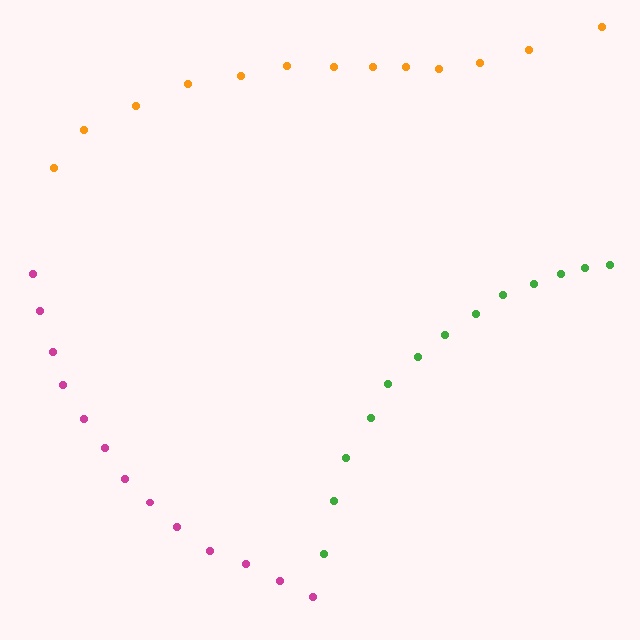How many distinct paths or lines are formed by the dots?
There are 3 distinct paths.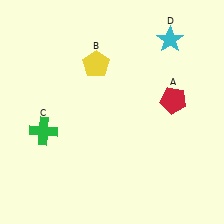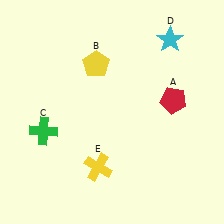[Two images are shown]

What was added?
A yellow cross (E) was added in Image 2.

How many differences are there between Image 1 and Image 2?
There is 1 difference between the two images.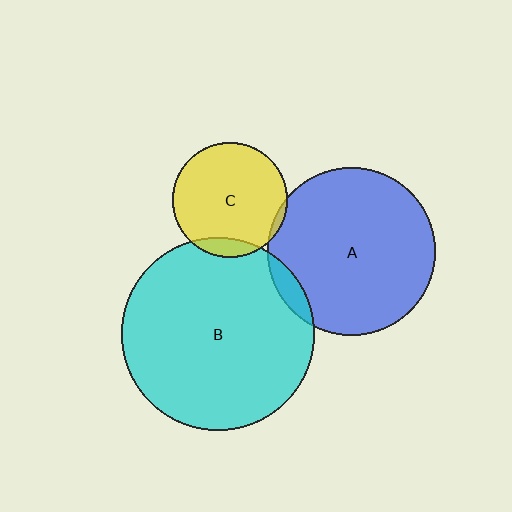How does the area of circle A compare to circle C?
Approximately 2.1 times.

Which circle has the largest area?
Circle B (cyan).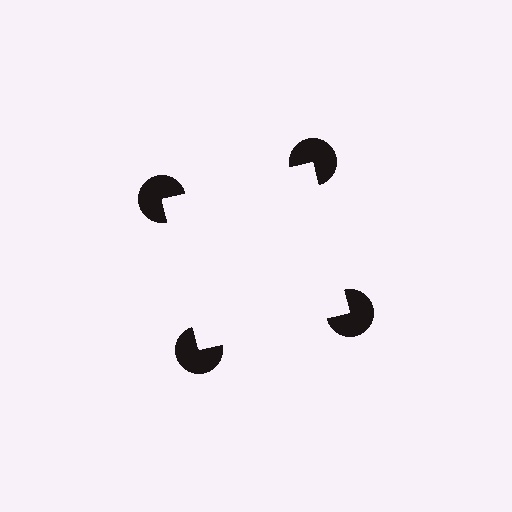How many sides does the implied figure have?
4 sides.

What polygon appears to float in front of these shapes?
An illusory square — its edges are inferred from the aligned wedge cuts in the pac-man discs, not physically drawn.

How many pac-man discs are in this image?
There are 4 — one at each vertex of the illusory square.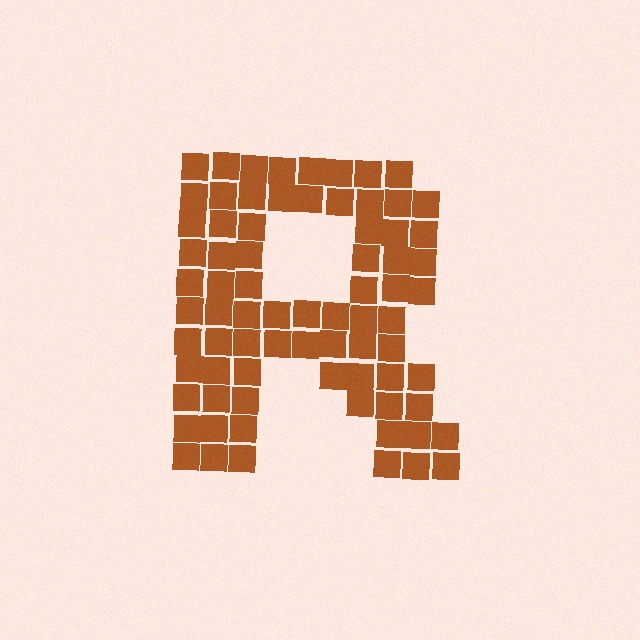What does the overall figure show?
The overall figure shows the letter R.